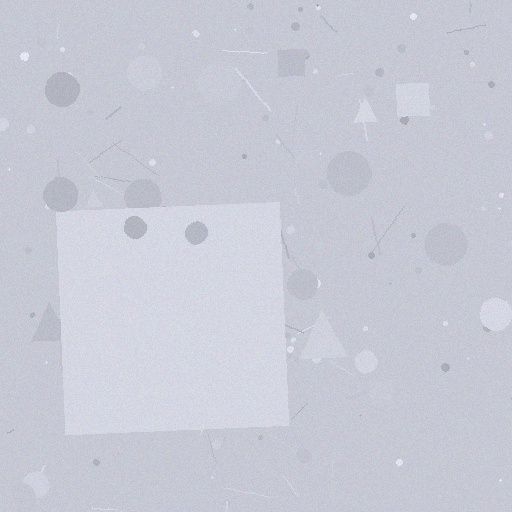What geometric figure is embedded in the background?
A square is embedded in the background.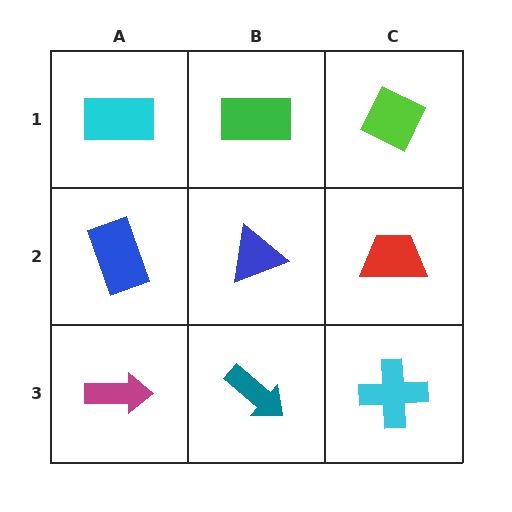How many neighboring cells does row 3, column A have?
2.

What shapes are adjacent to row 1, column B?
A blue triangle (row 2, column B), a cyan rectangle (row 1, column A), a lime diamond (row 1, column C).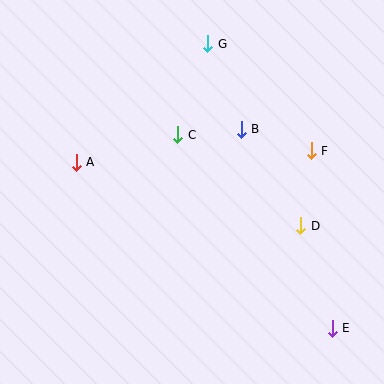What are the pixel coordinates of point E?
Point E is at (332, 328).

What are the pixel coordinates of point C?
Point C is at (178, 135).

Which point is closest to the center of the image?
Point C at (178, 135) is closest to the center.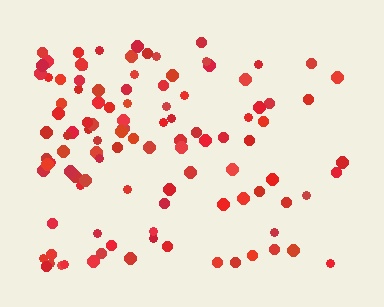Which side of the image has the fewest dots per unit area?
The right.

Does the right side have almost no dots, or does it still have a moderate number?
Still a moderate number, just noticeably fewer than the left.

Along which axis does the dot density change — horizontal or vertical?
Horizontal.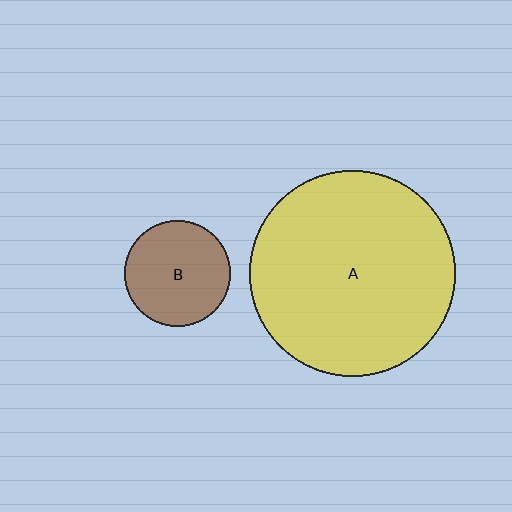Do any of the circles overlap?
No, none of the circles overlap.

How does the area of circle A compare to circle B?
Approximately 3.7 times.